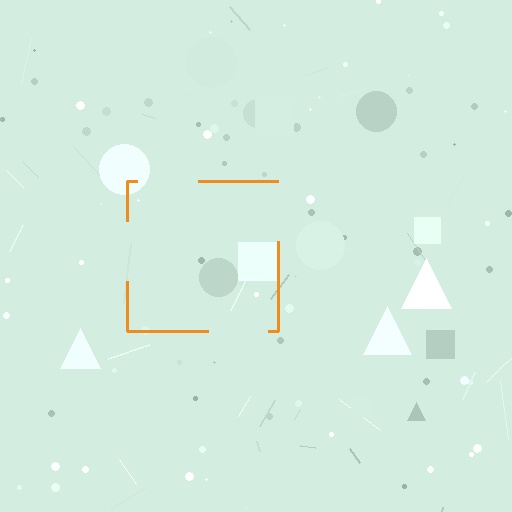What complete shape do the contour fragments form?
The contour fragments form a square.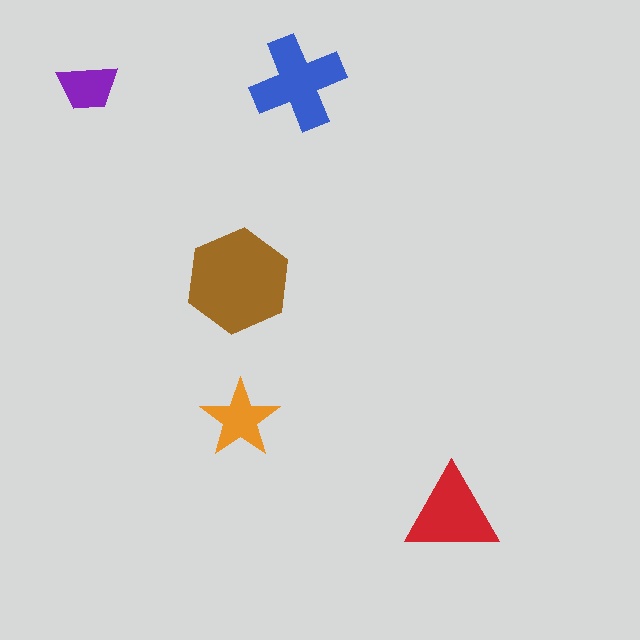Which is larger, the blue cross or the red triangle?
The blue cross.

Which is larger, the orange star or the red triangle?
The red triangle.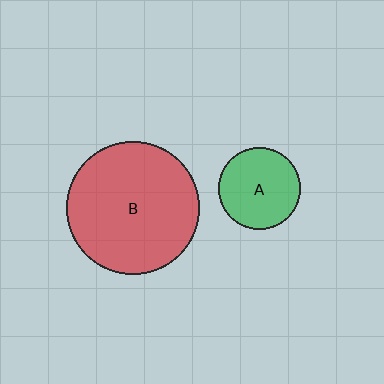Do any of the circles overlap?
No, none of the circles overlap.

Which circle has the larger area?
Circle B (red).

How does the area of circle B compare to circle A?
Approximately 2.6 times.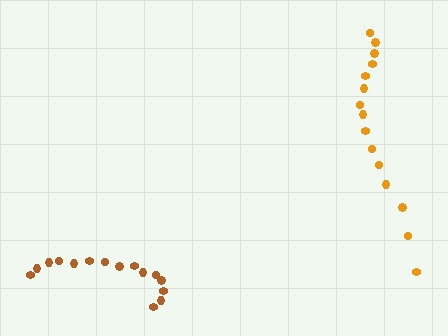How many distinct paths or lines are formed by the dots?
There are 2 distinct paths.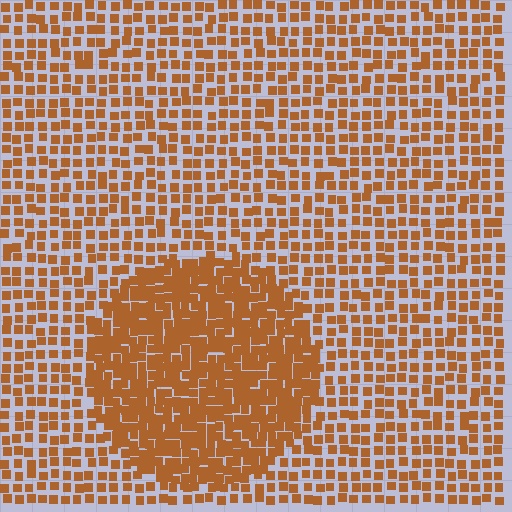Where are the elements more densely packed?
The elements are more densely packed inside the circle boundary.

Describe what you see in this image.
The image contains small brown elements arranged at two different densities. A circle-shaped region is visible where the elements are more densely packed than the surrounding area.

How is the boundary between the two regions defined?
The boundary is defined by a change in element density (approximately 1.9x ratio). All elements are the same color, size, and shape.